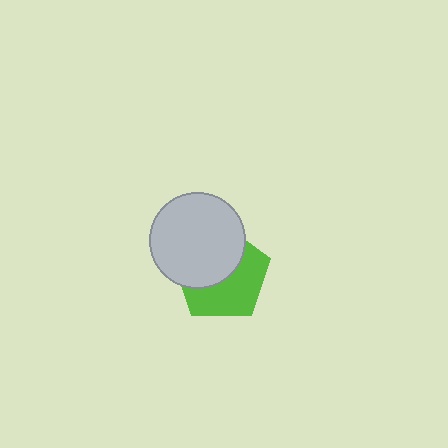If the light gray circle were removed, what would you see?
You would see the complete lime pentagon.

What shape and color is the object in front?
The object in front is a light gray circle.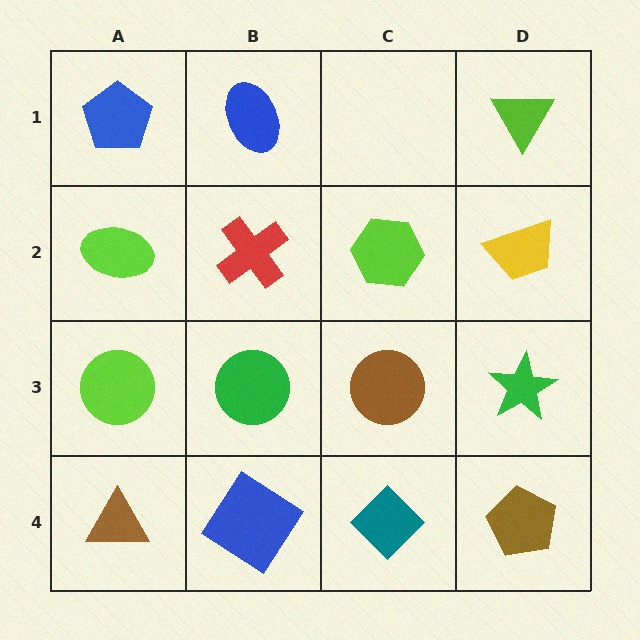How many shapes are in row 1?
3 shapes.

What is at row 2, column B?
A red cross.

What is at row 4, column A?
A brown triangle.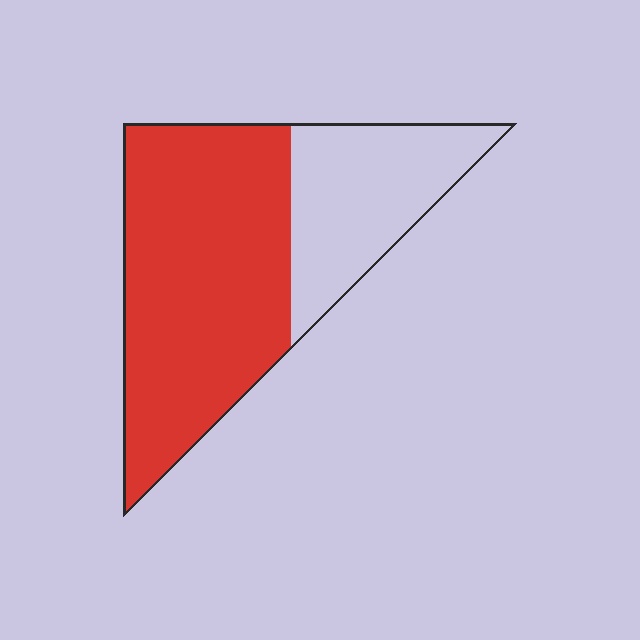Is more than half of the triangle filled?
Yes.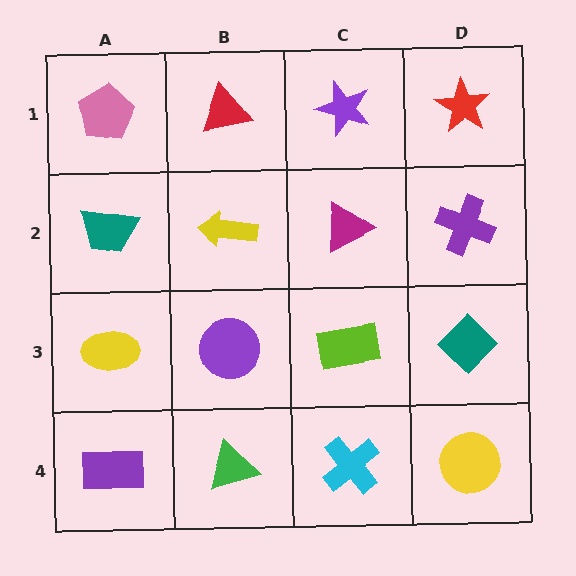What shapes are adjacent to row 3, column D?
A purple cross (row 2, column D), a yellow circle (row 4, column D), a lime rectangle (row 3, column C).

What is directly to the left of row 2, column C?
A yellow arrow.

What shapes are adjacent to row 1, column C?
A magenta triangle (row 2, column C), a red triangle (row 1, column B), a red star (row 1, column D).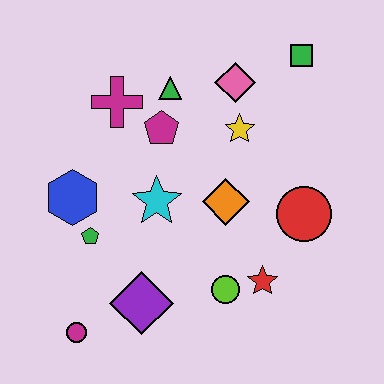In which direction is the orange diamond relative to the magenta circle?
The orange diamond is to the right of the magenta circle.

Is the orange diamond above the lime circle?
Yes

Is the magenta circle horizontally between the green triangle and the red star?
No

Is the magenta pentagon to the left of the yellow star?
Yes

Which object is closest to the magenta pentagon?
The green triangle is closest to the magenta pentagon.